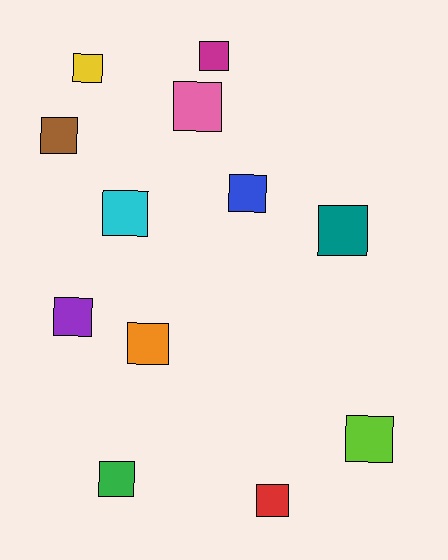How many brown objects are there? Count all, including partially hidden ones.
There is 1 brown object.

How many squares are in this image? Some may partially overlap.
There are 12 squares.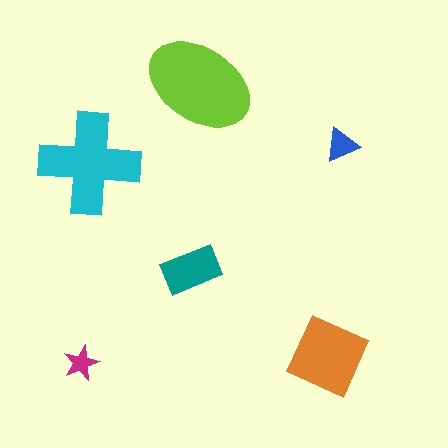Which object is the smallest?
The magenta star.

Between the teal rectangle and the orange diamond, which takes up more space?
The orange diamond.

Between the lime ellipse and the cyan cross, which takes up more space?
The lime ellipse.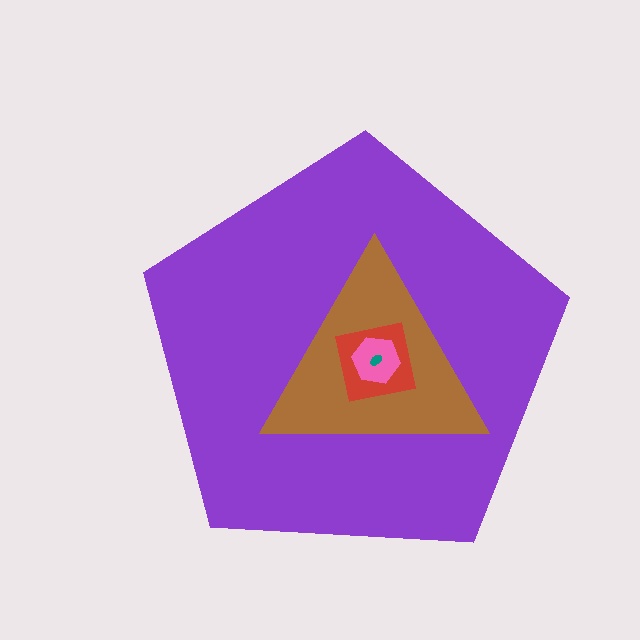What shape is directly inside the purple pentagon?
The brown triangle.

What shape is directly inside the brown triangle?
The red square.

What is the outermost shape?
The purple pentagon.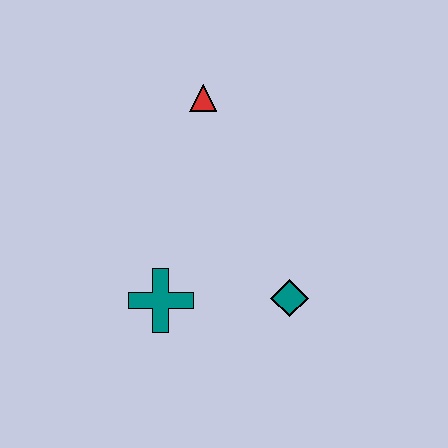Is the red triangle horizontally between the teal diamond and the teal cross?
Yes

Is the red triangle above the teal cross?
Yes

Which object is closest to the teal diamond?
The teal cross is closest to the teal diamond.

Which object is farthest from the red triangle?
The teal diamond is farthest from the red triangle.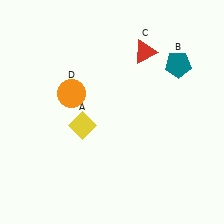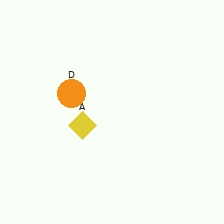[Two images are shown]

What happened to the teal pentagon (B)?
The teal pentagon (B) was removed in Image 2. It was in the top-right area of Image 1.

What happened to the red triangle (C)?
The red triangle (C) was removed in Image 2. It was in the top-right area of Image 1.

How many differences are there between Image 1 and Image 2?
There are 2 differences between the two images.